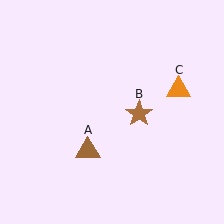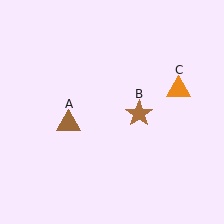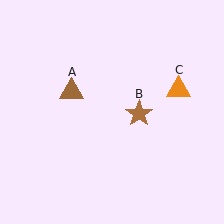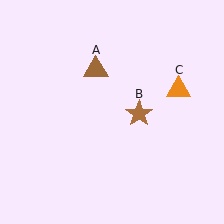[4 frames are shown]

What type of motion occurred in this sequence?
The brown triangle (object A) rotated clockwise around the center of the scene.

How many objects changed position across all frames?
1 object changed position: brown triangle (object A).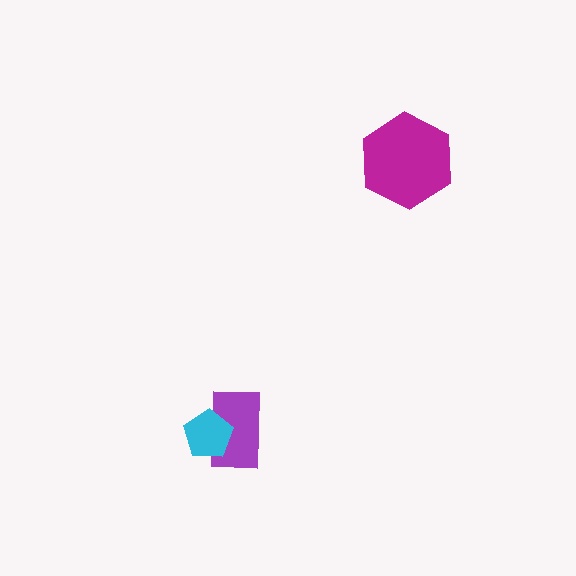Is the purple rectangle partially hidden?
Yes, it is partially covered by another shape.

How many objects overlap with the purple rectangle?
1 object overlaps with the purple rectangle.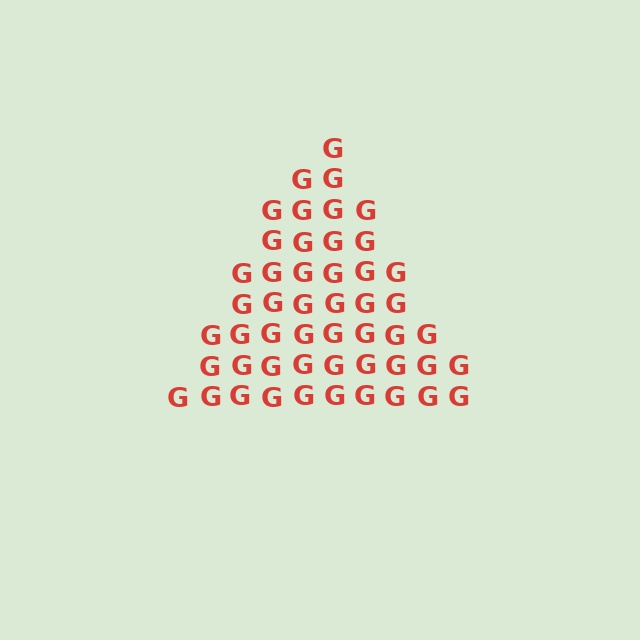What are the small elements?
The small elements are letter G's.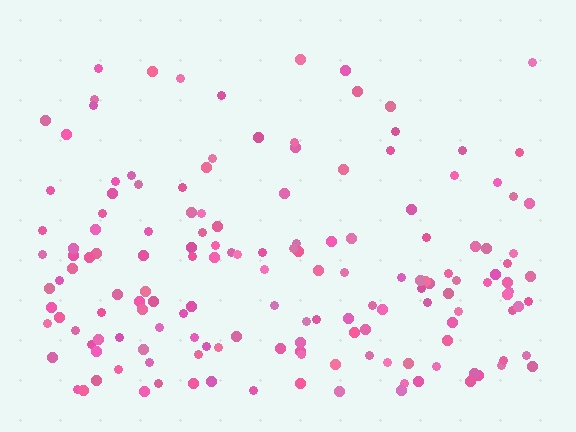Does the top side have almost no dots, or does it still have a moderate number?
Still a moderate number, just noticeably fewer than the bottom.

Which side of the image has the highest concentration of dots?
The bottom.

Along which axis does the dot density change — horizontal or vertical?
Vertical.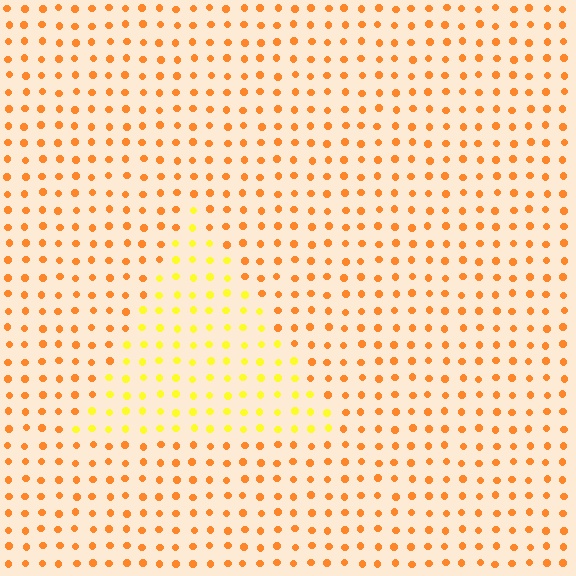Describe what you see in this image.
The image is filled with small orange elements in a uniform arrangement. A triangle-shaped region is visible where the elements are tinted to a slightly different hue, forming a subtle color boundary.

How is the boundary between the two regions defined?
The boundary is defined purely by a slight shift in hue (about 33 degrees). Spacing, size, and orientation are identical on both sides.